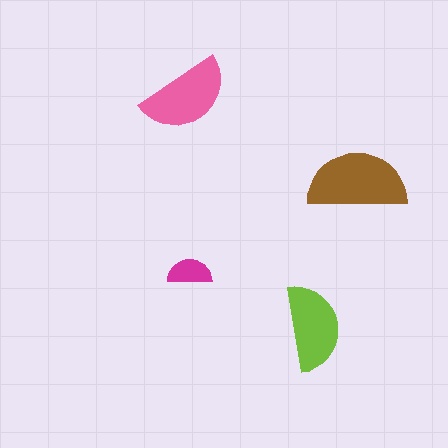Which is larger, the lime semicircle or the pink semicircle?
The pink one.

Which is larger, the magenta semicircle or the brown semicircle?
The brown one.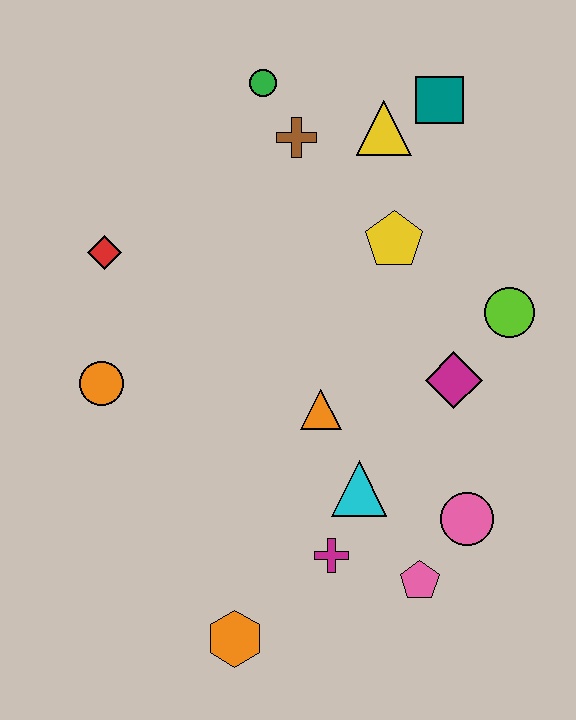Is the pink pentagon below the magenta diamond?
Yes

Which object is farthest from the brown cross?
The orange hexagon is farthest from the brown cross.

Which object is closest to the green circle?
The brown cross is closest to the green circle.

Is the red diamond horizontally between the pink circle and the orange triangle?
No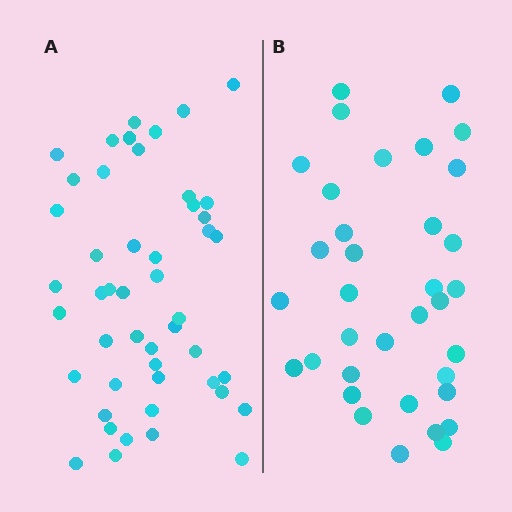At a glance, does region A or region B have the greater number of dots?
Region A (the left region) has more dots.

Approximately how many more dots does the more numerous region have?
Region A has approximately 15 more dots than region B.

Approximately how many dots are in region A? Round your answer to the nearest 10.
About 50 dots. (The exact count is 48, which rounds to 50.)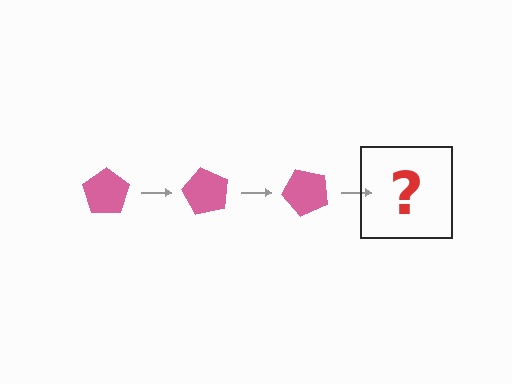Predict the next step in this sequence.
The next step is a pink pentagon rotated 180 degrees.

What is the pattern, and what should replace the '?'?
The pattern is that the pentagon rotates 60 degrees each step. The '?' should be a pink pentagon rotated 180 degrees.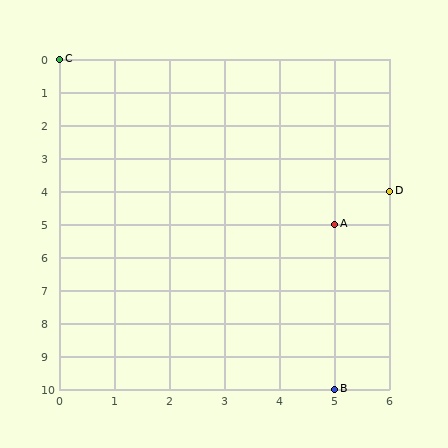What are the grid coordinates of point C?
Point C is at grid coordinates (0, 0).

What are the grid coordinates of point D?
Point D is at grid coordinates (6, 4).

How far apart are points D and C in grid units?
Points D and C are 6 columns and 4 rows apart (about 7.2 grid units diagonally).